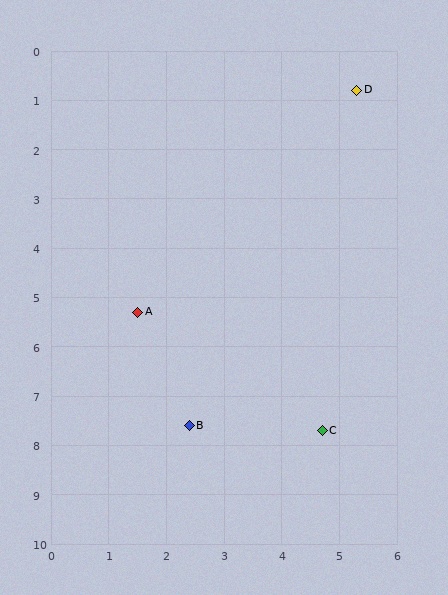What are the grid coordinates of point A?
Point A is at approximately (1.5, 5.3).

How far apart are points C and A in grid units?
Points C and A are about 4.0 grid units apart.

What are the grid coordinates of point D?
Point D is at approximately (5.3, 0.8).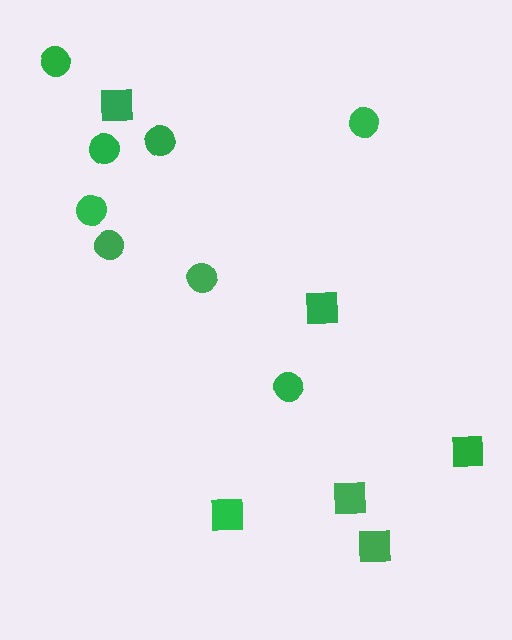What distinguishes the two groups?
There are 2 groups: one group of squares (6) and one group of circles (8).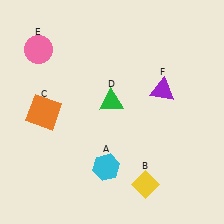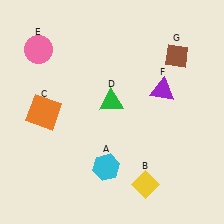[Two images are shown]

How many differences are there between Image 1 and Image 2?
There is 1 difference between the two images.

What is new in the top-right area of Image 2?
A brown diamond (G) was added in the top-right area of Image 2.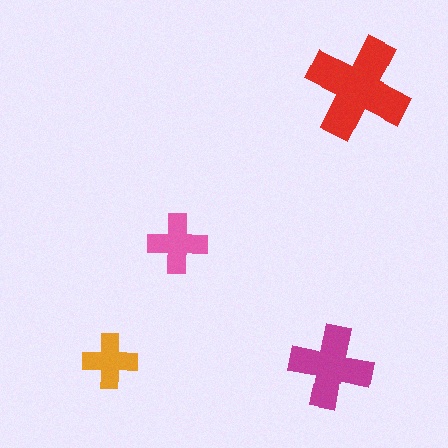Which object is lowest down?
The magenta cross is bottommost.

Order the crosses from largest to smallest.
the red one, the magenta one, the pink one, the orange one.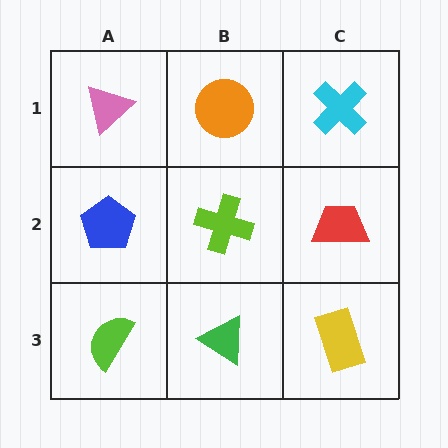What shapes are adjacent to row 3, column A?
A blue pentagon (row 2, column A), a green triangle (row 3, column B).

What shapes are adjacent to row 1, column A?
A blue pentagon (row 2, column A), an orange circle (row 1, column B).